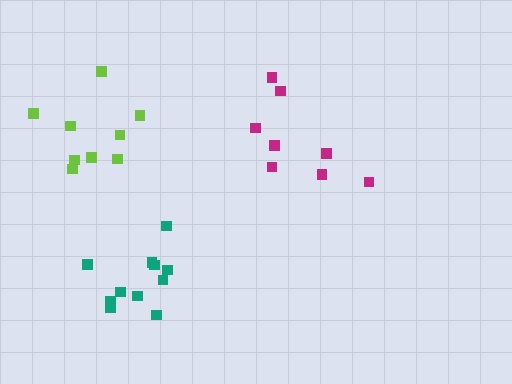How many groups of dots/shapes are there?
There are 3 groups.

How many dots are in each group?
Group 1: 11 dots, Group 2: 8 dots, Group 3: 9 dots (28 total).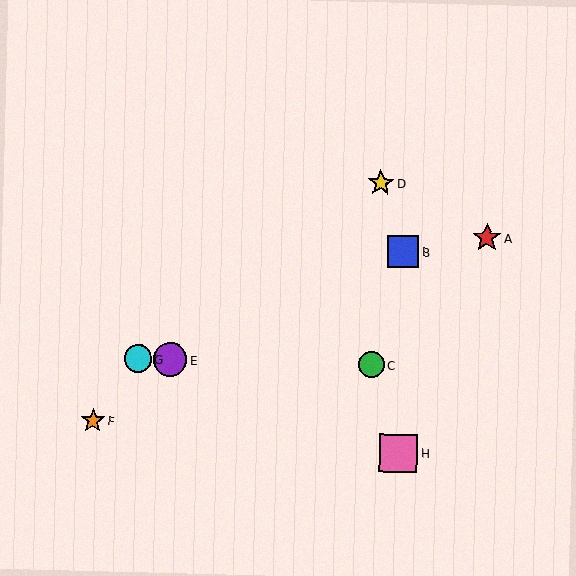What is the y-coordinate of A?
Object A is at y≈238.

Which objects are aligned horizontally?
Objects C, E, G are aligned horizontally.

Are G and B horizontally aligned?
No, G is at y≈359 and B is at y≈252.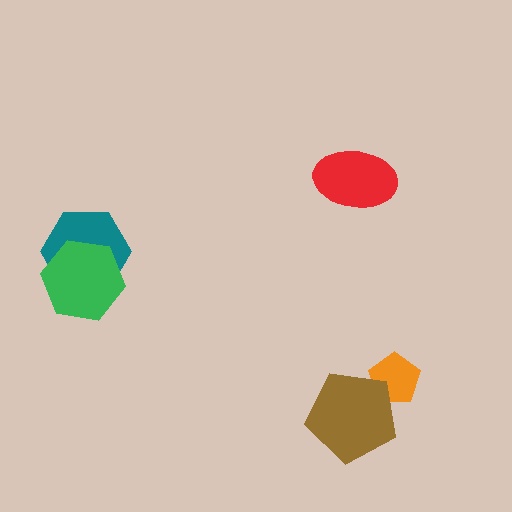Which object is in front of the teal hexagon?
The green hexagon is in front of the teal hexagon.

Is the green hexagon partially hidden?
No, no other shape covers it.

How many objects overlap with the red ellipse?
0 objects overlap with the red ellipse.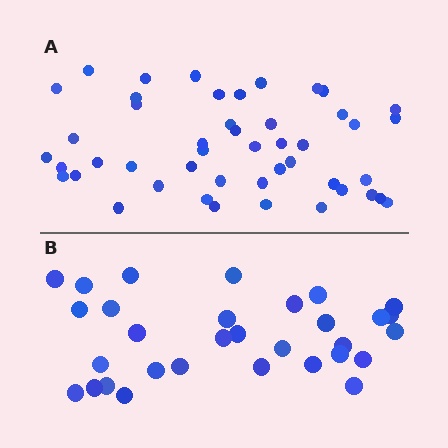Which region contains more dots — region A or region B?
Region A (the top region) has more dots.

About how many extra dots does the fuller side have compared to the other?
Region A has approximately 15 more dots than region B.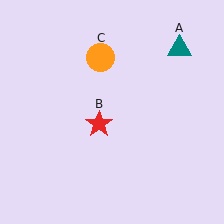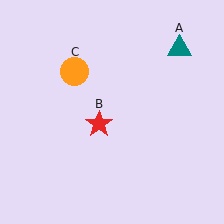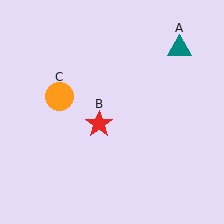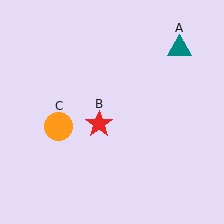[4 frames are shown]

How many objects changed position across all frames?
1 object changed position: orange circle (object C).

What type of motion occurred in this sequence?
The orange circle (object C) rotated counterclockwise around the center of the scene.